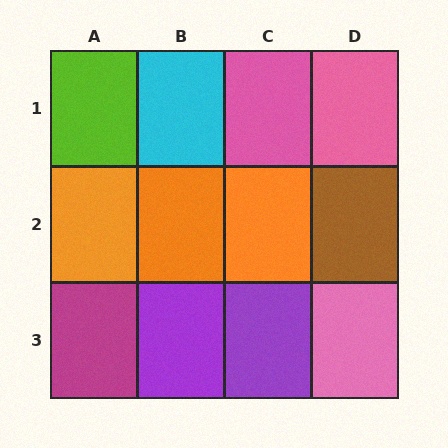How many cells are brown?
1 cell is brown.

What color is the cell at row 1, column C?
Pink.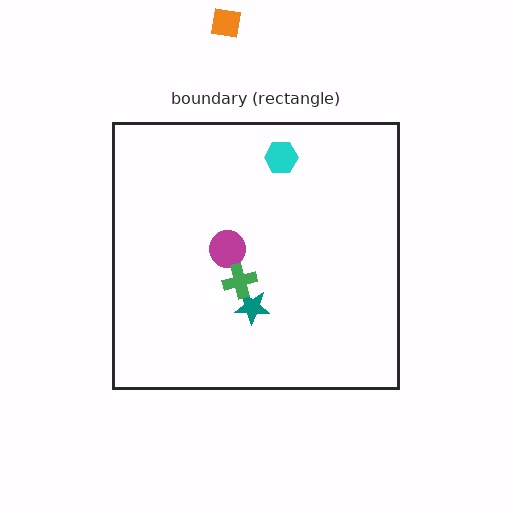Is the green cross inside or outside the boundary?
Inside.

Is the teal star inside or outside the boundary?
Inside.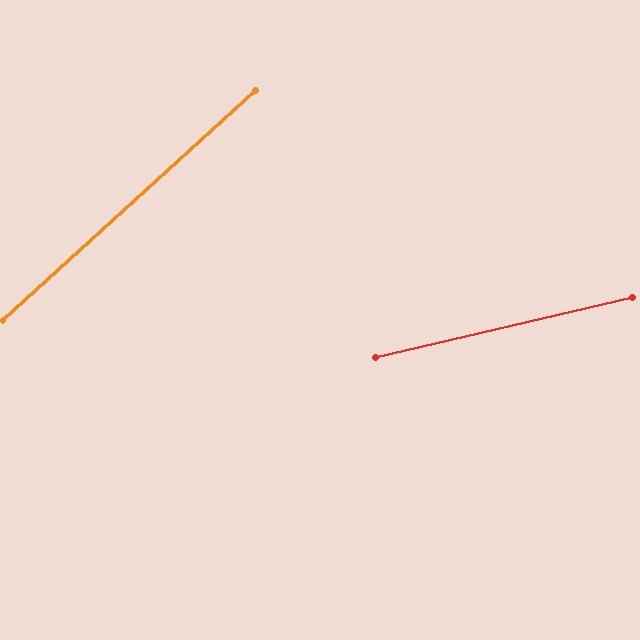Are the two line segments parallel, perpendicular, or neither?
Neither parallel nor perpendicular — they differ by about 29°.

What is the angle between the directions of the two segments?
Approximately 29 degrees.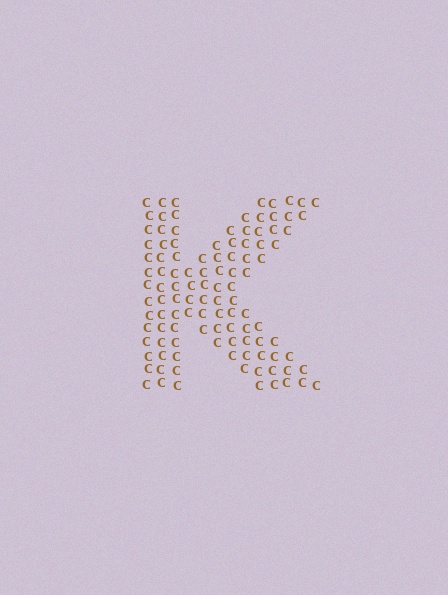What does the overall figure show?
The overall figure shows the letter K.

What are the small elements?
The small elements are letter C's.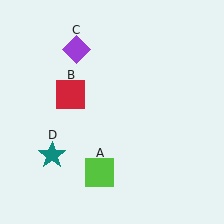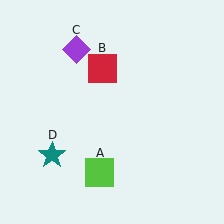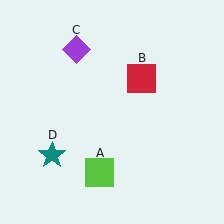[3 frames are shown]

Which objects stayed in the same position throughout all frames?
Lime square (object A) and purple diamond (object C) and teal star (object D) remained stationary.